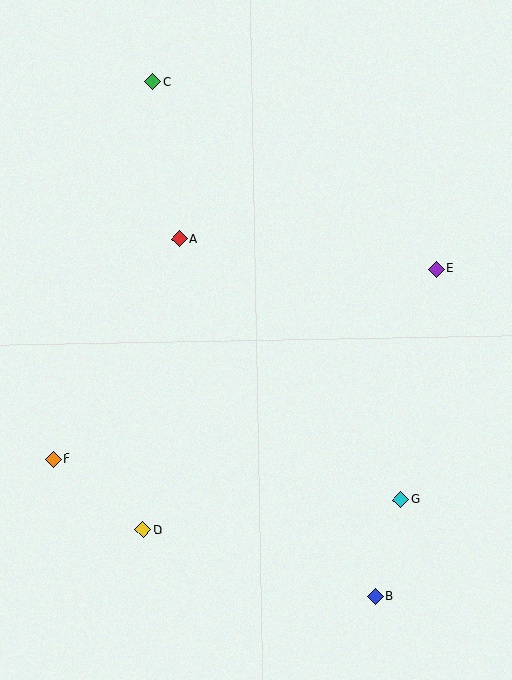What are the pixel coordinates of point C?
Point C is at (153, 82).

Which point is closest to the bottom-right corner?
Point B is closest to the bottom-right corner.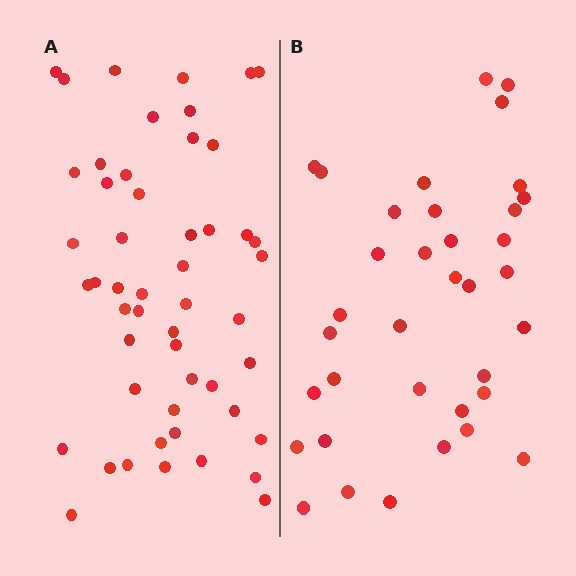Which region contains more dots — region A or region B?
Region A (the left region) has more dots.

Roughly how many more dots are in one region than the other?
Region A has approximately 15 more dots than region B.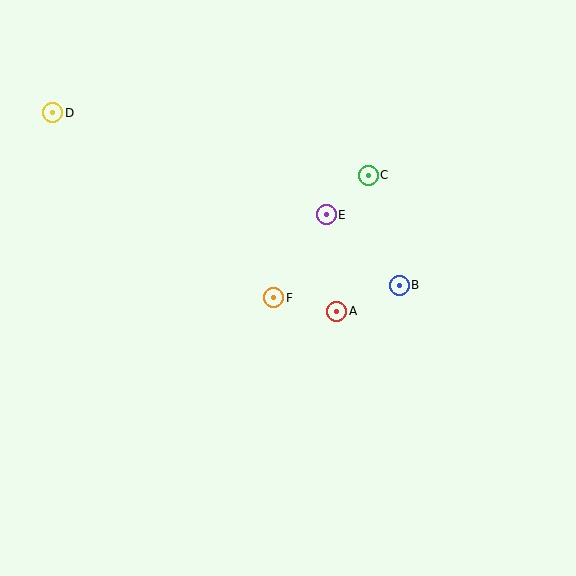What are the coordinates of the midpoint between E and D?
The midpoint between E and D is at (190, 164).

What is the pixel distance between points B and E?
The distance between B and E is 101 pixels.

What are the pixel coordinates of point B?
Point B is at (399, 285).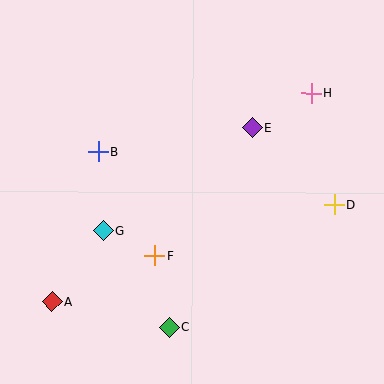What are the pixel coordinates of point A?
Point A is at (52, 302).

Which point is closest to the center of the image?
Point F at (154, 255) is closest to the center.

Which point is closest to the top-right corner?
Point H is closest to the top-right corner.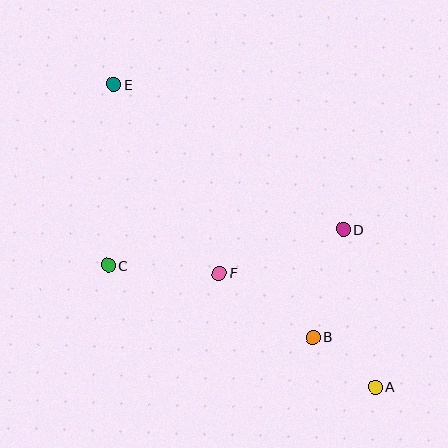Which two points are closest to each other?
Points A and B are closest to each other.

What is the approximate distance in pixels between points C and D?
The distance between C and D is approximately 238 pixels.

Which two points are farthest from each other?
Points A and E are farthest from each other.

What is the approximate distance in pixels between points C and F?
The distance between C and F is approximately 112 pixels.